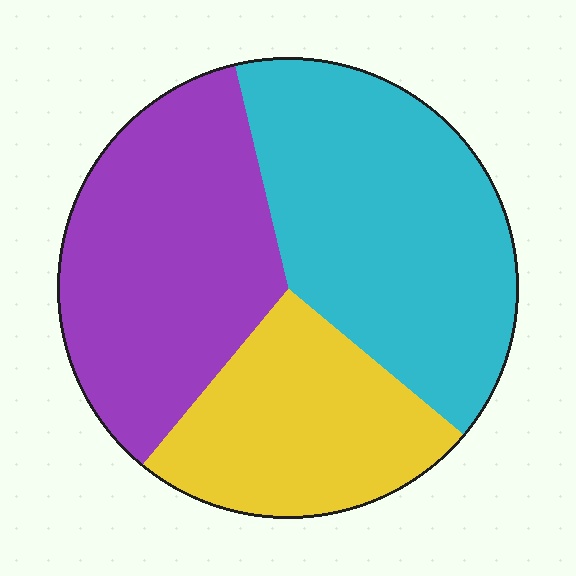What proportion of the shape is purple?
Purple takes up about one third (1/3) of the shape.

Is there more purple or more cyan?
Cyan.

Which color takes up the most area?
Cyan, at roughly 40%.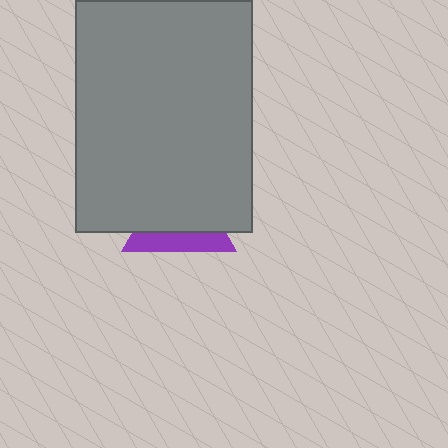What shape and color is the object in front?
The object in front is a gray rectangle.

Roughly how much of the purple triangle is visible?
A small part of it is visible (roughly 33%).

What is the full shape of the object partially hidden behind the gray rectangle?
The partially hidden object is a purple triangle.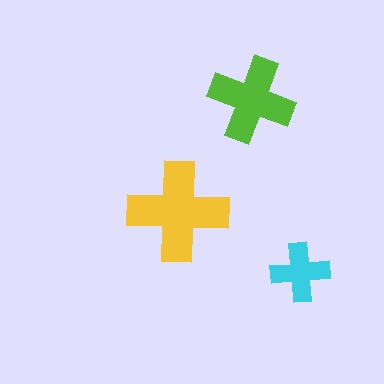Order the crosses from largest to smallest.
the yellow one, the lime one, the cyan one.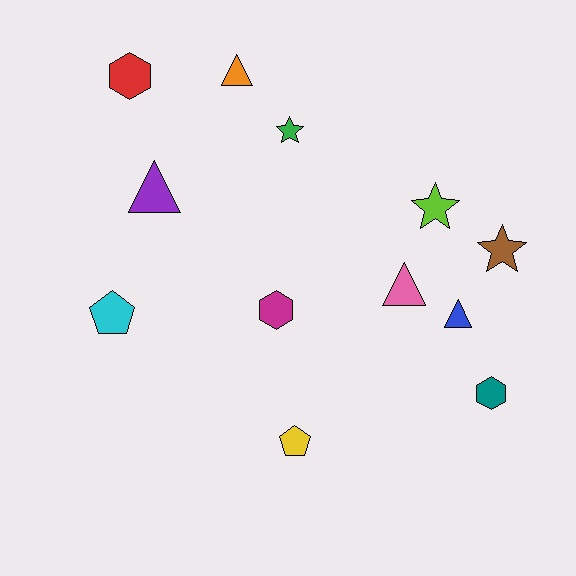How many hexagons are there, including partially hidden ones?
There are 3 hexagons.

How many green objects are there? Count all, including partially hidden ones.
There is 1 green object.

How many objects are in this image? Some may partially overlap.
There are 12 objects.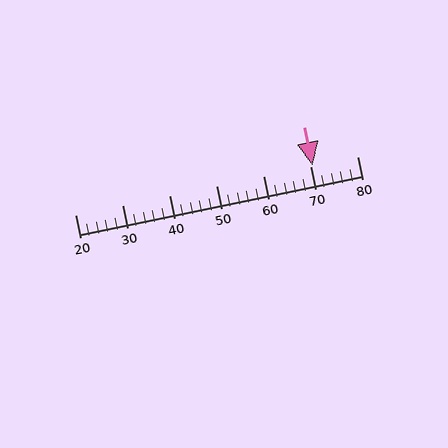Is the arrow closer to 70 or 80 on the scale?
The arrow is closer to 70.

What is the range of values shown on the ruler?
The ruler shows values from 20 to 80.